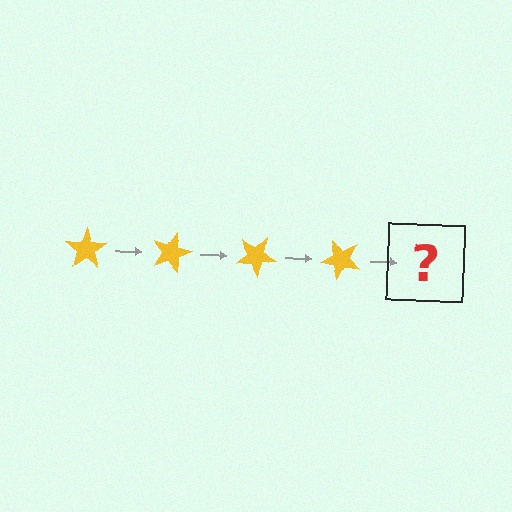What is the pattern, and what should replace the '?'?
The pattern is that the star rotates 15 degrees each step. The '?' should be a yellow star rotated 60 degrees.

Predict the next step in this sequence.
The next step is a yellow star rotated 60 degrees.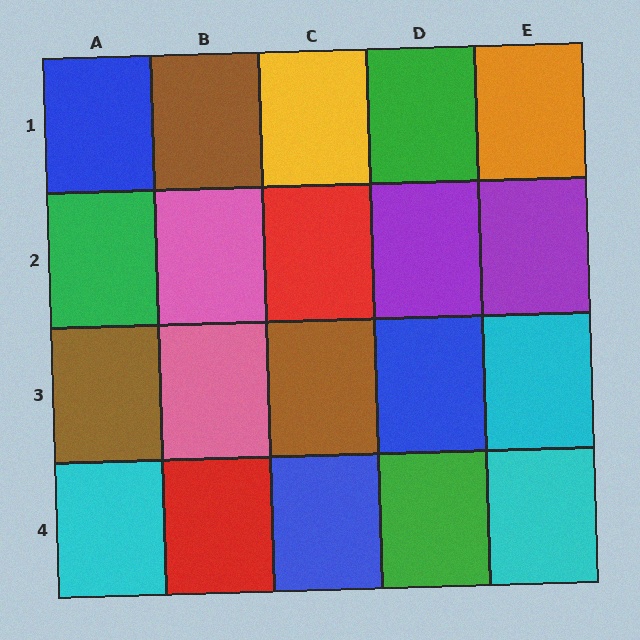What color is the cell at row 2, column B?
Pink.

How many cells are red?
2 cells are red.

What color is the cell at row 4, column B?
Red.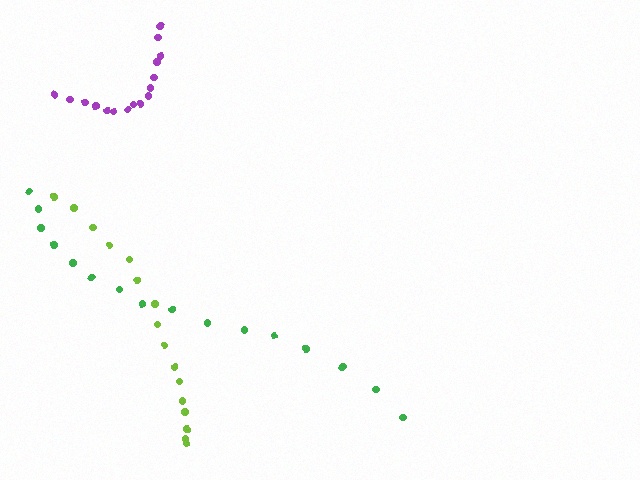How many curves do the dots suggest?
There are 3 distinct paths.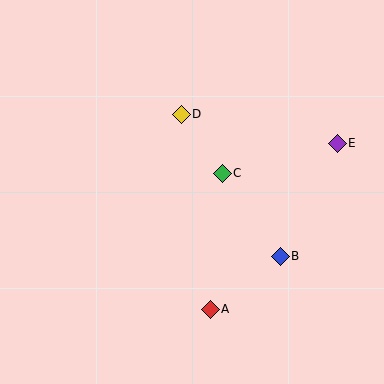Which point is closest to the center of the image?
Point C at (222, 173) is closest to the center.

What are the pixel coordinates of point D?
Point D is at (181, 114).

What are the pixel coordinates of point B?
Point B is at (280, 256).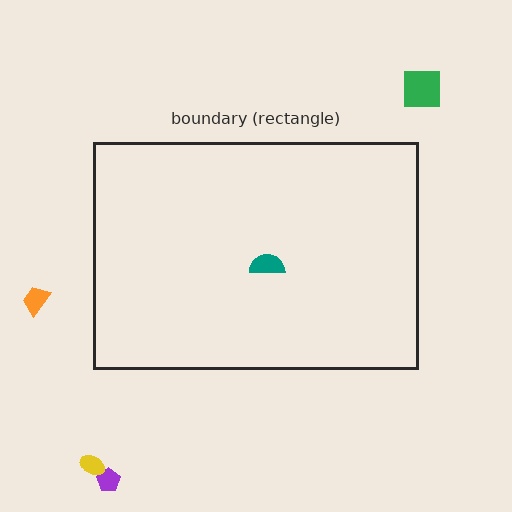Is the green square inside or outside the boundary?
Outside.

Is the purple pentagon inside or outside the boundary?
Outside.